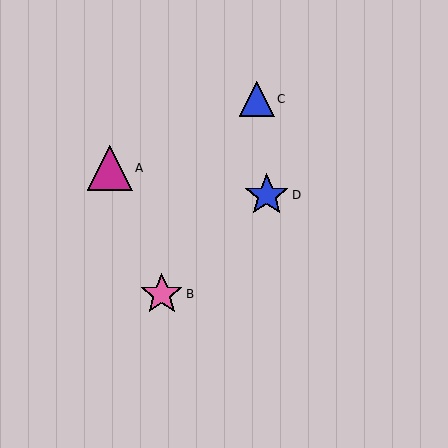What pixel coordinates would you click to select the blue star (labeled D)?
Click at (267, 195) to select the blue star D.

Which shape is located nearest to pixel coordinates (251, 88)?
The blue triangle (labeled C) at (257, 99) is nearest to that location.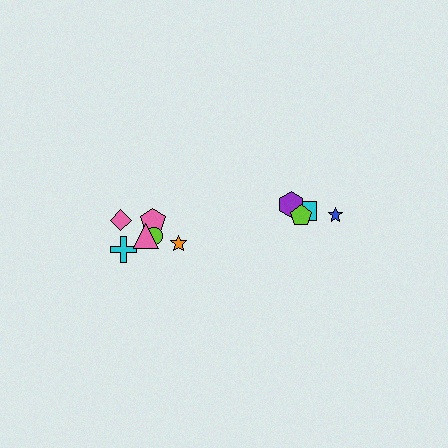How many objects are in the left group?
There are 6 objects.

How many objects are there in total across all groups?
There are 10 objects.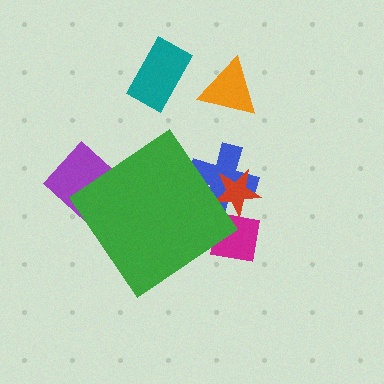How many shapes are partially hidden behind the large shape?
4 shapes are partially hidden.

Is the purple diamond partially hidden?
Yes, the purple diamond is partially hidden behind the green diamond.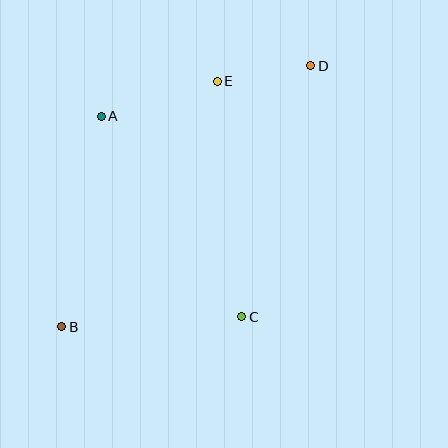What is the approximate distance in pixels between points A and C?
The distance between A and C is approximately 245 pixels.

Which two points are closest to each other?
Points D and E are closest to each other.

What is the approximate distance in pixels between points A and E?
The distance between A and E is approximately 121 pixels.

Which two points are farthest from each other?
Points B and D are farthest from each other.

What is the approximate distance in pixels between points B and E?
The distance between B and E is approximately 291 pixels.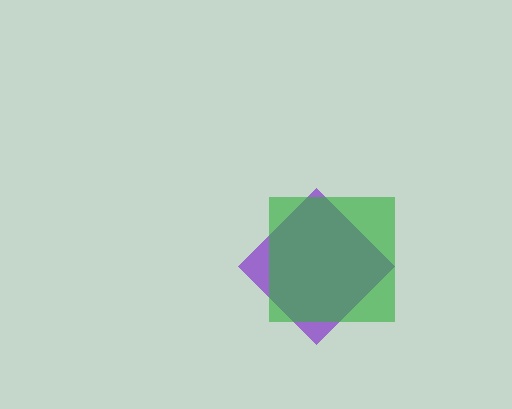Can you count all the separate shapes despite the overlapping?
Yes, there are 2 separate shapes.